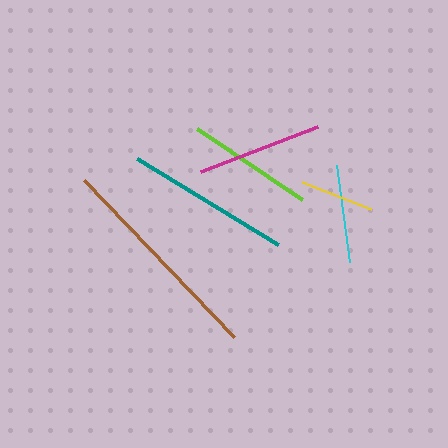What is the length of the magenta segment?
The magenta segment is approximately 125 pixels long.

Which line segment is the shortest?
The yellow line is the shortest at approximately 75 pixels.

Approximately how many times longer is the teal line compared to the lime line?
The teal line is approximately 1.3 times the length of the lime line.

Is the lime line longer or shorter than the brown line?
The brown line is longer than the lime line.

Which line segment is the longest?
The brown line is the longest at approximately 217 pixels.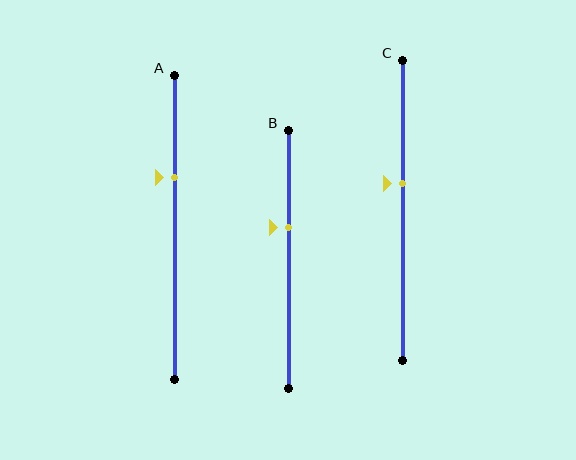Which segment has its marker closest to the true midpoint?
Segment C has its marker closest to the true midpoint.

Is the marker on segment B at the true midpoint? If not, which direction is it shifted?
No, the marker on segment B is shifted upward by about 12% of the segment length.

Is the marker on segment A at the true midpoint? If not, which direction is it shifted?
No, the marker on segment A is shifted upward by about 16% of the segment length.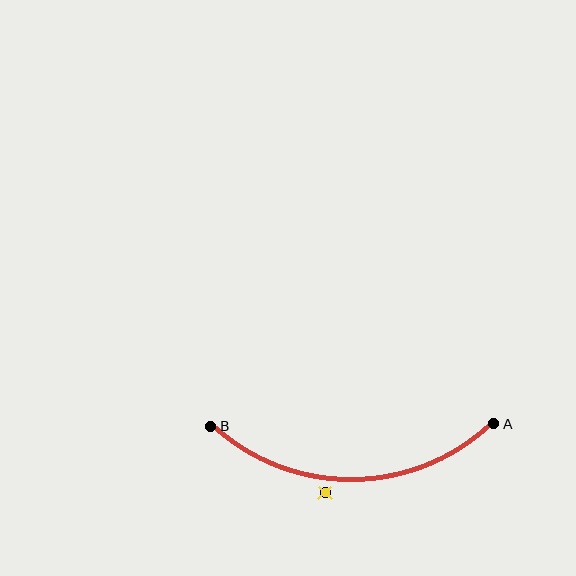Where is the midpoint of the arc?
The arc midpoint is the point on the curve farthest from the straight line joining A and B. It sits below that line.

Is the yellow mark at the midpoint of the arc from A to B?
No — the yellow mark does not lie on the arc at all. It sits slightly outside the curve.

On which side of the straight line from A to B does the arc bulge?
The arc bulges below the straight line connecting A and B.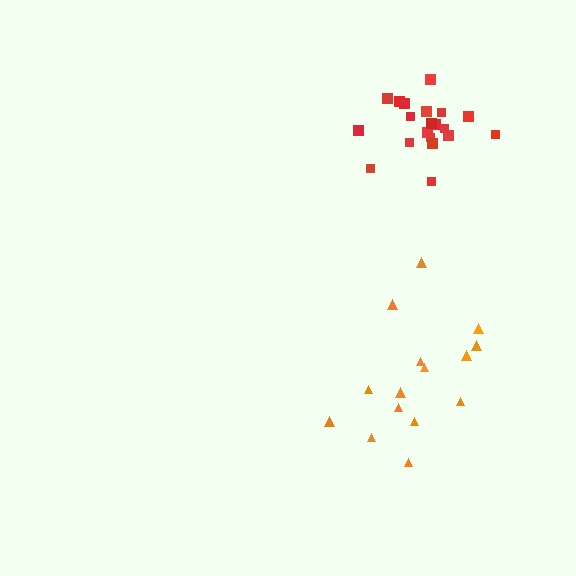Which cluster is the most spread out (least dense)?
Orange.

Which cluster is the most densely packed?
Red.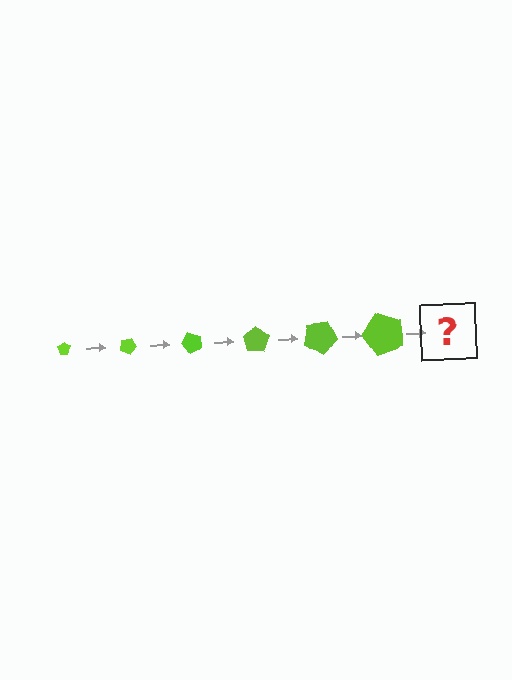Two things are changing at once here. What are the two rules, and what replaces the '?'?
The two rules are that the pentagon grows larger each step and it rotates 25 degrees each step. The '?' should be a pentagon, larger than the previous one and rotated 150 degrees from the start.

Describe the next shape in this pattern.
It should be a pentagon, larger than the previous one and rotated 150 degrees from the start.